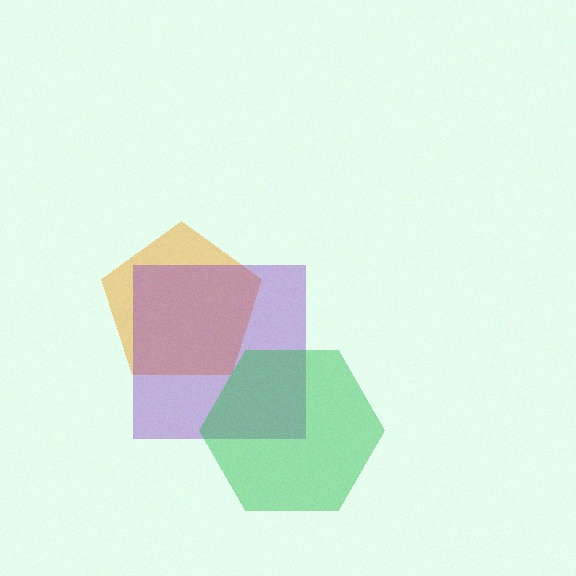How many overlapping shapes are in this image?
There are 3 overlapping shapes in the image.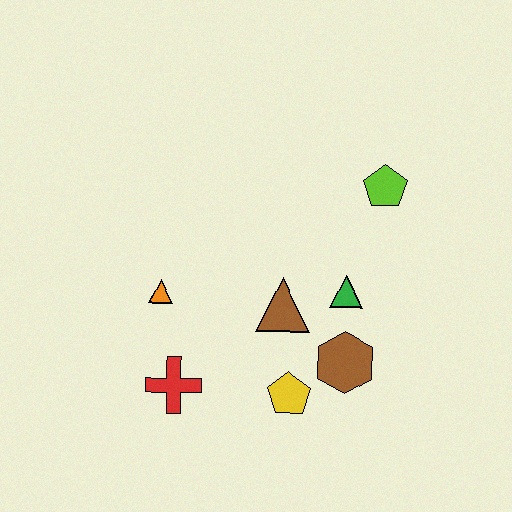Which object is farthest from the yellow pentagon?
The lime pentagon is farthest from the yellow pentagon.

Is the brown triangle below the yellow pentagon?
No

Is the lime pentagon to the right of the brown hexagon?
Yes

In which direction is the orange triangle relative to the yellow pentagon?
The orange triangle is to the left of the yellow pentagon.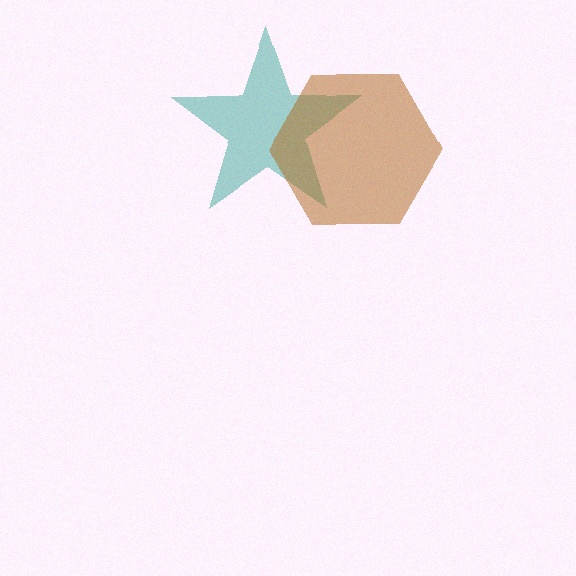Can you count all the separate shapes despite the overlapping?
Yes, there are 2 separate shapes.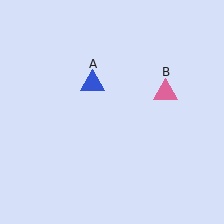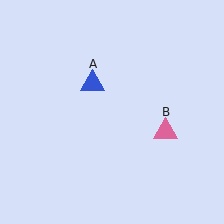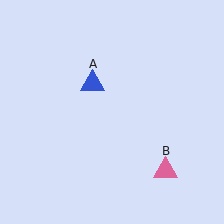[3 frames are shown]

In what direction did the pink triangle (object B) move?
The pink triangle (object B) moved down.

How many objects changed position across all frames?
1 object changed position: pink triangle (object B).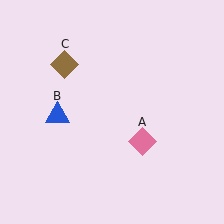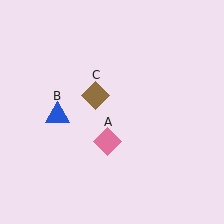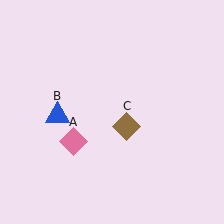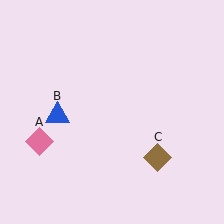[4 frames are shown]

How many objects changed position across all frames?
2 objects changed position: pink diamond (object A), brown diamond (object C).